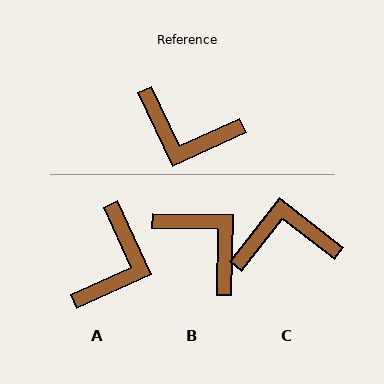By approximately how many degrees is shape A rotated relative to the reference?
Approximately 89 degrees counter-clockwise.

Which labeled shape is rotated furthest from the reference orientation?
B, about 154 degrees away.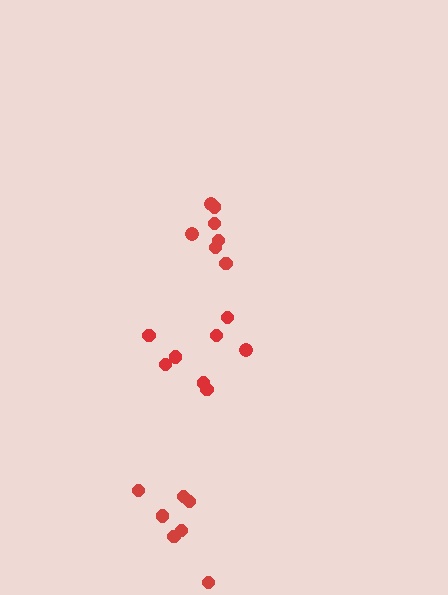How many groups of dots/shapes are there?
There are 3 groups.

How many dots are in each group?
Group 1: 7 dots, Group 2: 8 dots, Group 3: 7 dots (22 total).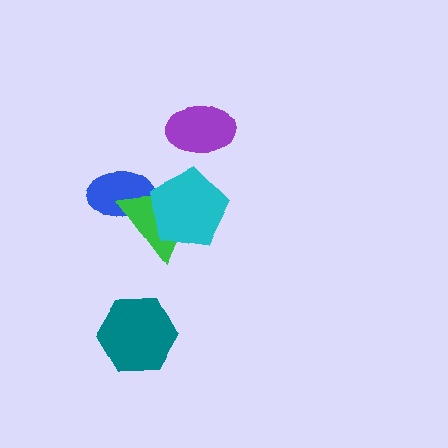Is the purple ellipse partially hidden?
No, no other shape covers it.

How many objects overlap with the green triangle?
2 objects overlap with the green triangle.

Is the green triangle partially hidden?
Yes, it is partially covered by another shape.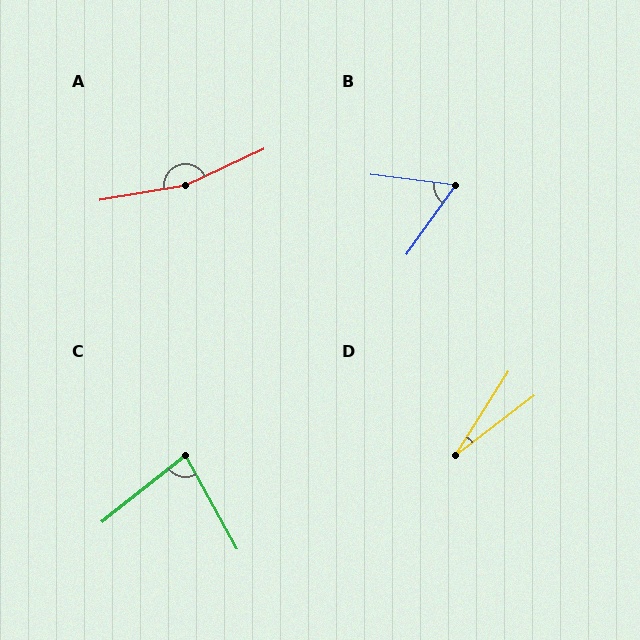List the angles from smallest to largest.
D (21°), B (62°), C (81°), A (164°).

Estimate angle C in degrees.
Approximately 81 degrees.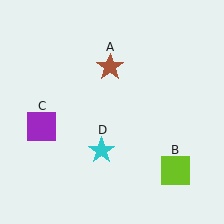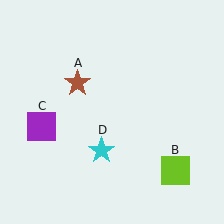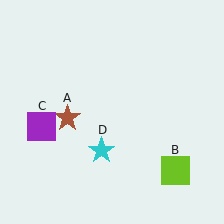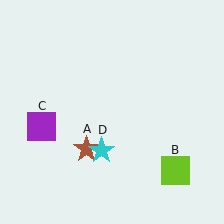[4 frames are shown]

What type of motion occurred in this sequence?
The brown star (object A) rotated counterclockwise around the center of the scene.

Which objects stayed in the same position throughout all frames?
Lime square (object B) and purple square (object C) and cyan star (object D) remained stationary.